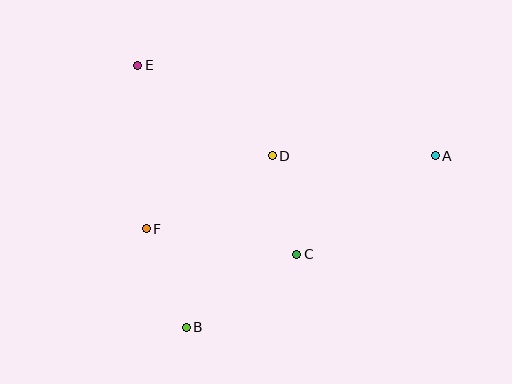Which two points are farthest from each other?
Points A and E are farthest from each other.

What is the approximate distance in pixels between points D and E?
The distance between D and E is approximately 162 pixels.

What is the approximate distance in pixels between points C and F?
The distance between C and F is approximately 152 pixels.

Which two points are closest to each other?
Points C and D are closest to each other.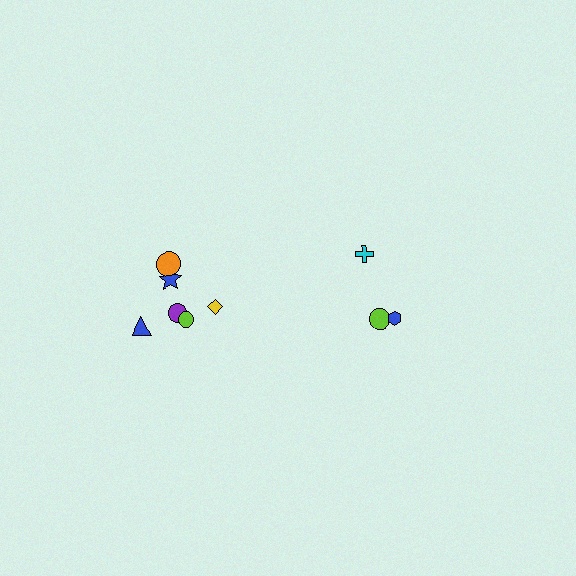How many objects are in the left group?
There are 6 objects.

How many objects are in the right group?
There are 3 objects.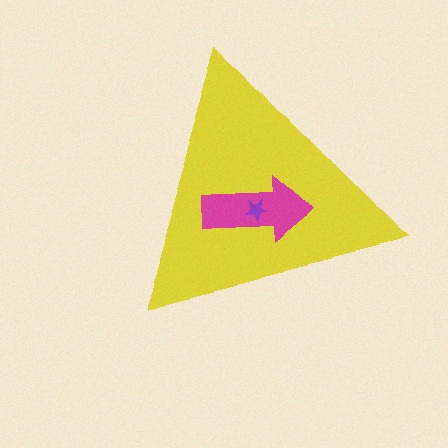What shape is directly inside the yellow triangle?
The magenta arrow.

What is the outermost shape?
The yellow triangle.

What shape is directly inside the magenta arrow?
The purple star.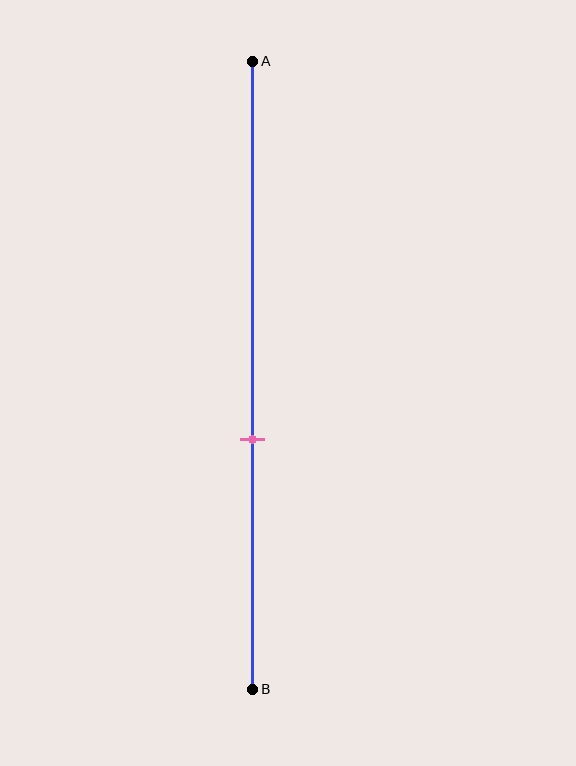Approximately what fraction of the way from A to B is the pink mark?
The pink mark is approximately 60% of the way from A to B.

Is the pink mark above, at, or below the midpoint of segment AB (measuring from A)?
The pink mark is below the midpoint of segment AB.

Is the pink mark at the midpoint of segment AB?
No, the mark is at about 60% from A, not at the 50% midpoint.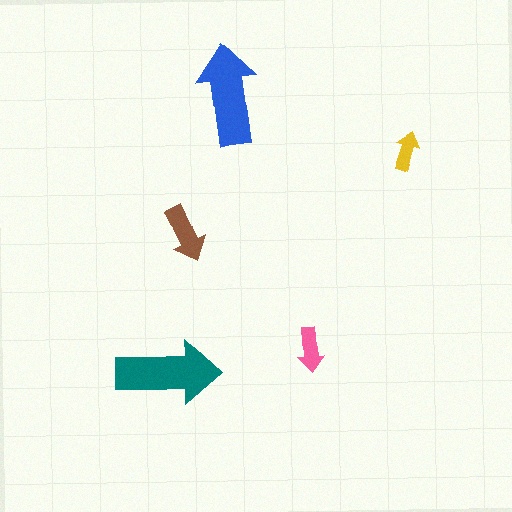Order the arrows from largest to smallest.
the teal one, the blue one, the brown one, the pink one, the yellow one.